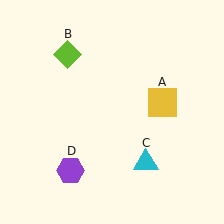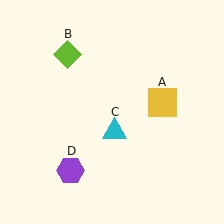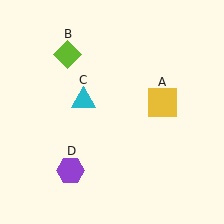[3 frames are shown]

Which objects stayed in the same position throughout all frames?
Yellow square (object A) and lime diamond (object B) and purple hexagon (object D) remained stationary.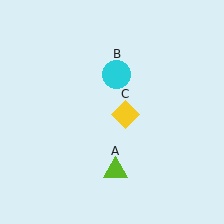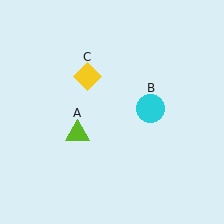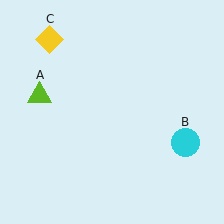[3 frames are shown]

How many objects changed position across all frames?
3 objects changed position: lime triangle (object A), cyan circle (object B), yellow diamond (object C).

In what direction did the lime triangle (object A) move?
The lime triangle (object A) moved up and to the left.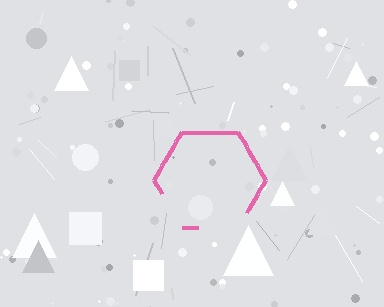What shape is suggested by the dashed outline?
The dashed outline suggests a hexagon.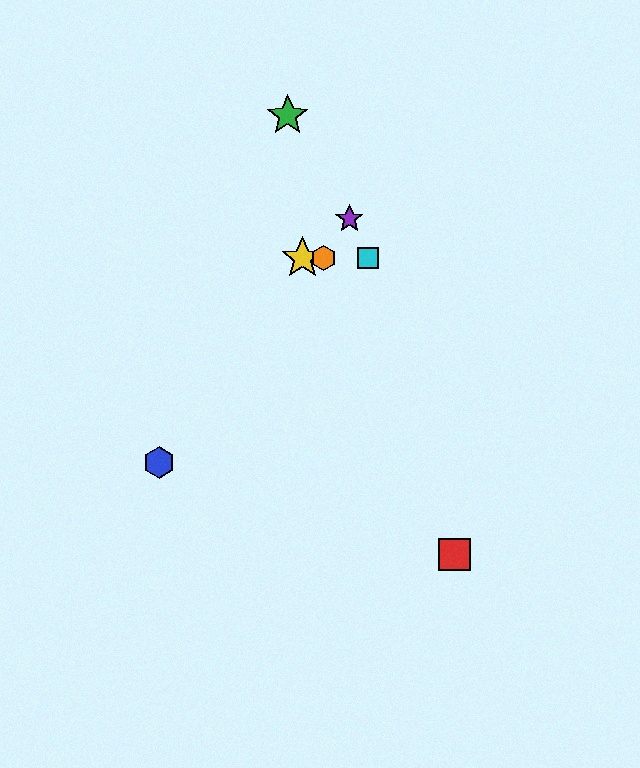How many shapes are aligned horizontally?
3 shapes (the yellow star, the orange hexagon, the cyan square) are aligned horizontally.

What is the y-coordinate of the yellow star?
The yellow star is at y≈258.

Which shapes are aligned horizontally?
The yellow star, the orange hexagon, the cyan square are aligned horizontally.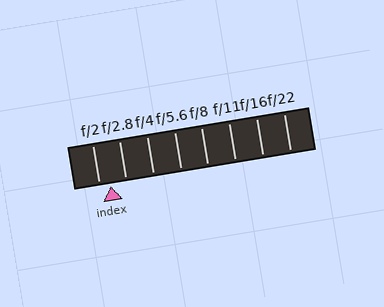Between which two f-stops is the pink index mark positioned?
The index mark is between f/2 and f/2.8.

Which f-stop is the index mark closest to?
The index mark is closest to f/2.